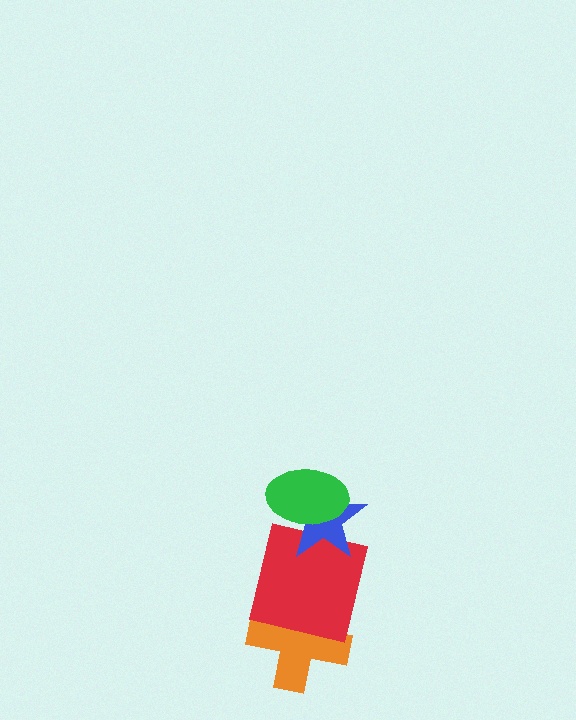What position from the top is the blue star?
The blue star is 2nd from the top.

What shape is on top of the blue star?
The green ellipse is on top of the blue star.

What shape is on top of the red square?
The blue star is on top of the red square.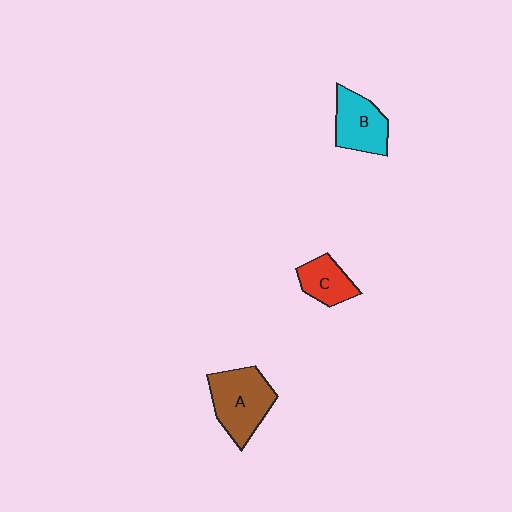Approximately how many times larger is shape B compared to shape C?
Approximately 1.3 times.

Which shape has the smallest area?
Shape C (red).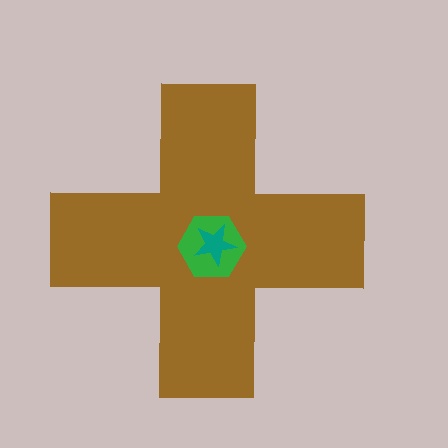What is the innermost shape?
The teal star.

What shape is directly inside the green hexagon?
The teal star.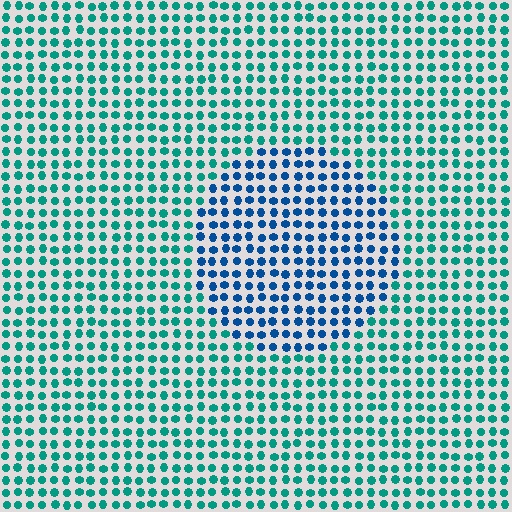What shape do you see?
I see a circle.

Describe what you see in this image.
The image is filled with small teal elements in a uniform arrangement. A circle-shaped region is visible where the elements are tinted to a slightly different hue, forming a subtle color boundary.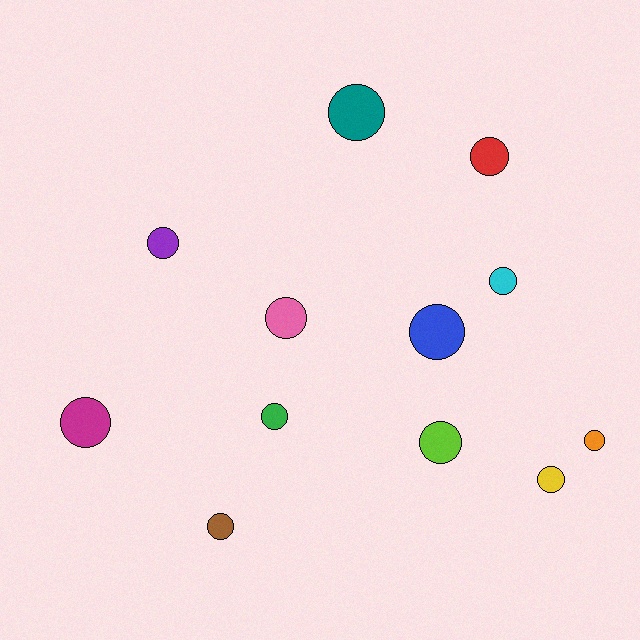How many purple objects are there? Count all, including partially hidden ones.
There is 1 purple object.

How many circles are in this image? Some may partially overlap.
There are 12 circles.